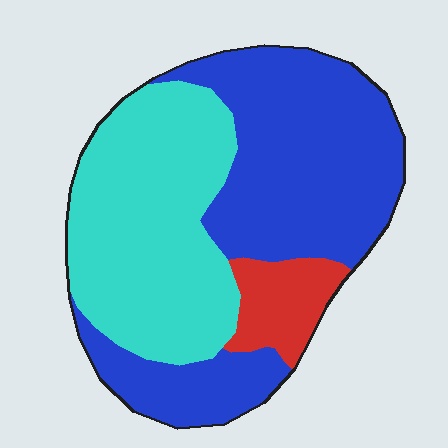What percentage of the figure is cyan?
Cyan covers 41% of the figure.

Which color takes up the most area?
Blue, at roughly 50%.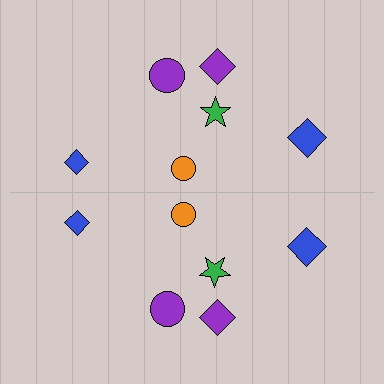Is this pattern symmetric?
Yes, this pattern has bilateral (reflection) symmetry.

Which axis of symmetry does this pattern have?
The pattern has a horizontal axis of symmetry running through the center of the image.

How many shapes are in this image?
There are 12 shapes in this image.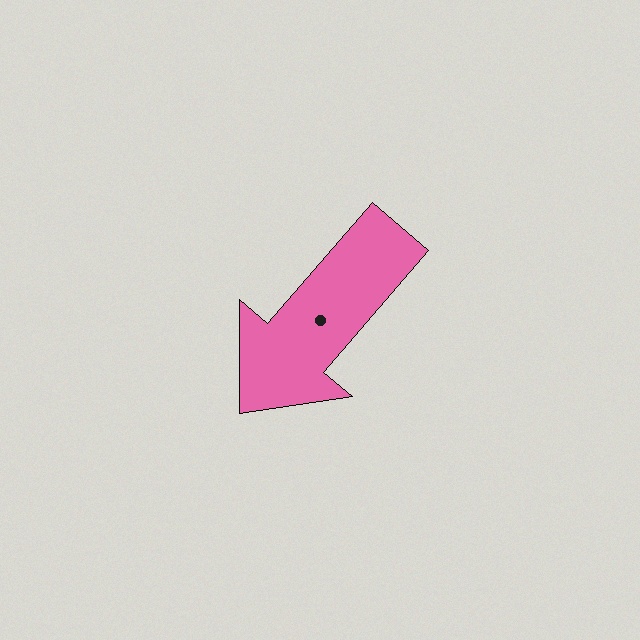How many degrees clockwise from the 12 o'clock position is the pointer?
Approximately 221 degrees.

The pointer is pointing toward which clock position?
Roughly 7 o'clock.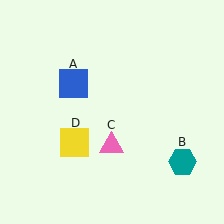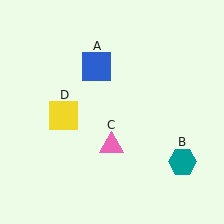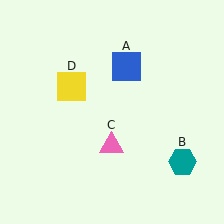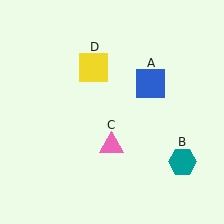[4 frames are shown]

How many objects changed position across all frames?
2 objects changed position: blue square (object A), yellow square (object D).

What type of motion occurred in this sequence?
The blue square (object A), yellow square (object D) rotated clockwise around the center of the scene.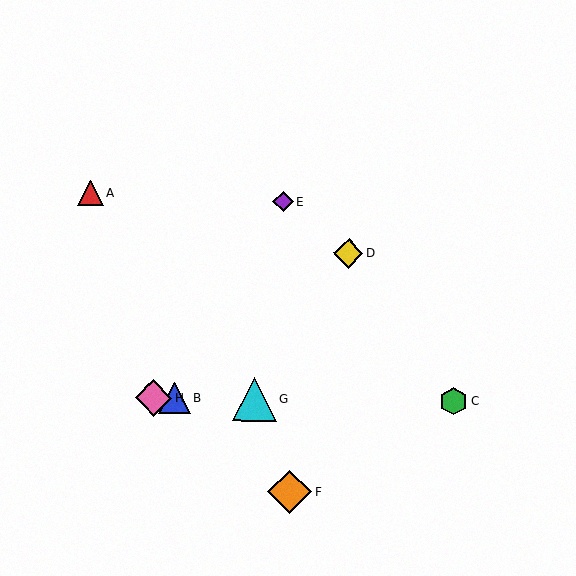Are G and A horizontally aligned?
No, G is at y≈399 and A is at y≈193.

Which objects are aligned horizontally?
Objects B, C, G, H are aligned horizontally.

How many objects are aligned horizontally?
4 objects (B, C, G, H) are aligned horizontally.